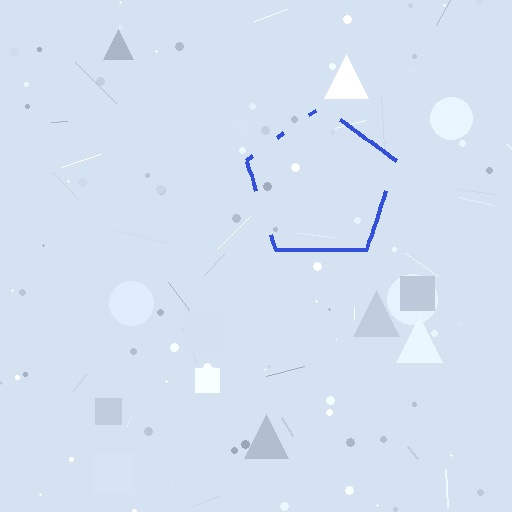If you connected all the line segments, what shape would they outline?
They would outline a pentagon.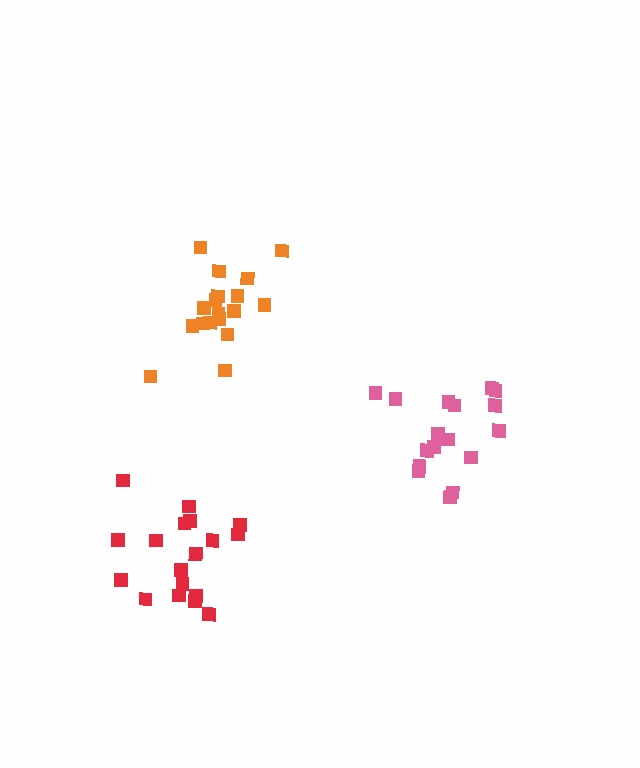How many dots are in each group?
Group 1: 18 dots, Group 2: 18 dots, Group 3: 17 dots (53 total).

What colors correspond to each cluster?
The clusters are colored: orange, red, pink.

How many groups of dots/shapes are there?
There are 3 groups.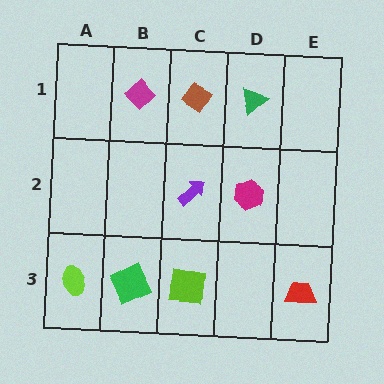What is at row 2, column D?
A magenta hexagon.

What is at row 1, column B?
A magenta diamond.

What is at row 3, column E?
A red trapezoid.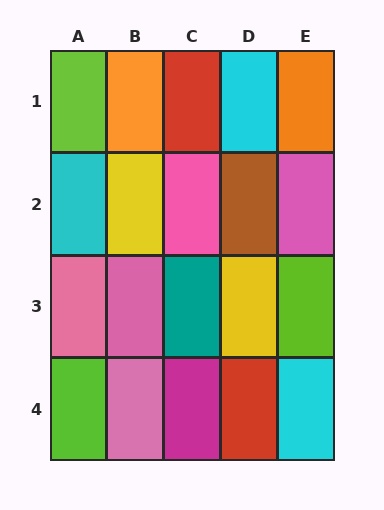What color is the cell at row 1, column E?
Orange.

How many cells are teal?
1 cell is teal.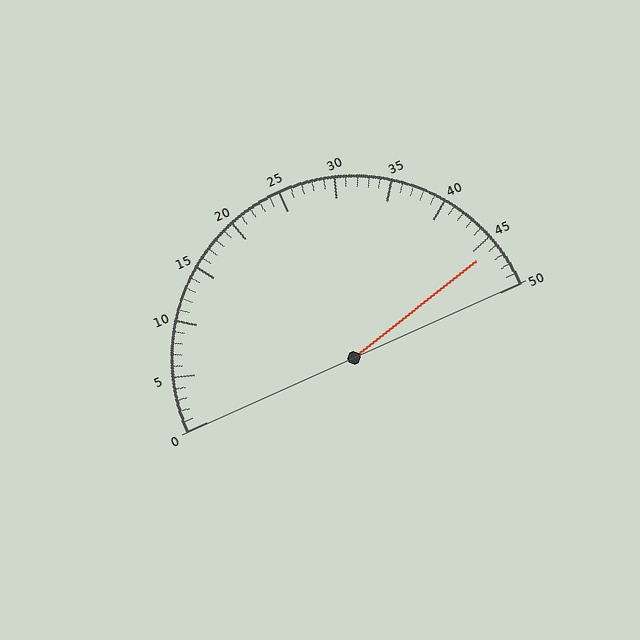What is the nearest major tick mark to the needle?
The nearest major tick mark is 45.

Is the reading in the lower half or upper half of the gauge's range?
The reading is in the upper half of the range (0 to 50).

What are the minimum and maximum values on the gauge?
The gauge ranges from 0 to 50.